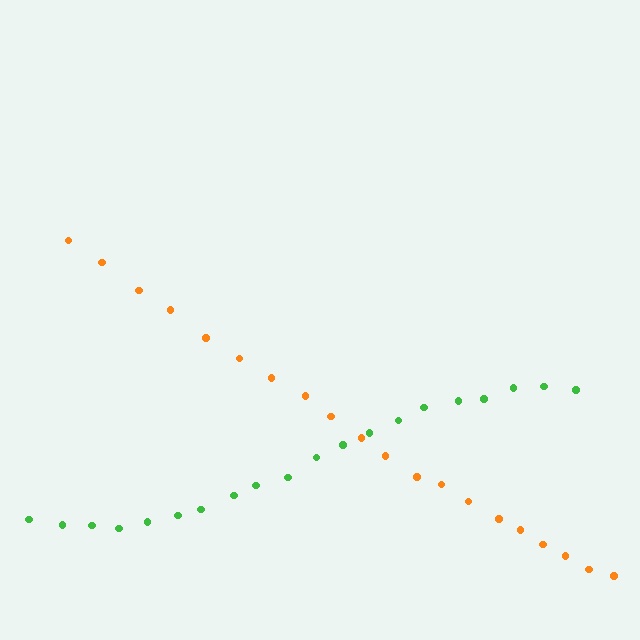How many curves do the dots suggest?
There are 2 distinct paths.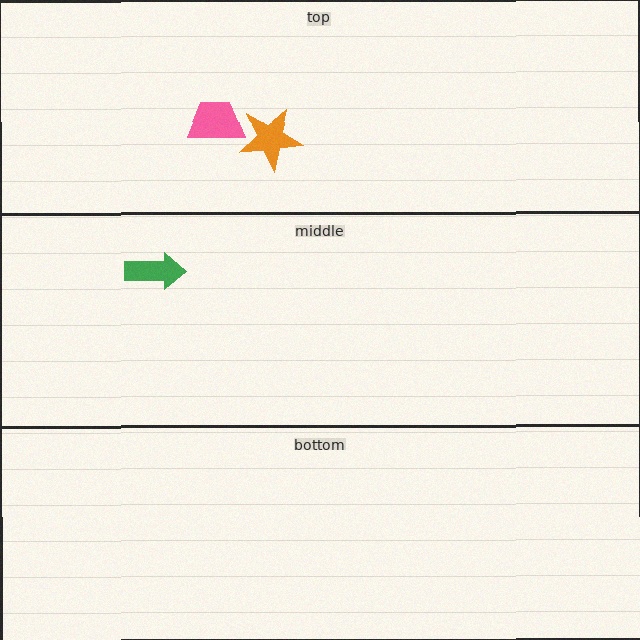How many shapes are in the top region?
2.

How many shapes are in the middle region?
1.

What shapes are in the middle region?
The green arrow.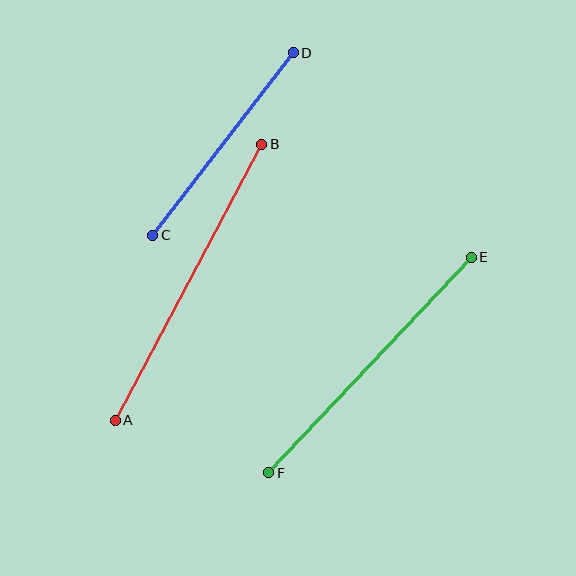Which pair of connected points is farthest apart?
Points A and B are farthest apart.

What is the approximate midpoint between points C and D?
The midpoint is at approximately (223, 144) pixels.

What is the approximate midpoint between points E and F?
The midpoint is at approximately (370, 365) pixels.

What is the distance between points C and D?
The distance is approximately 230 pixels.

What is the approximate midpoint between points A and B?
The midpoint is at approximately (188, 282) pixels.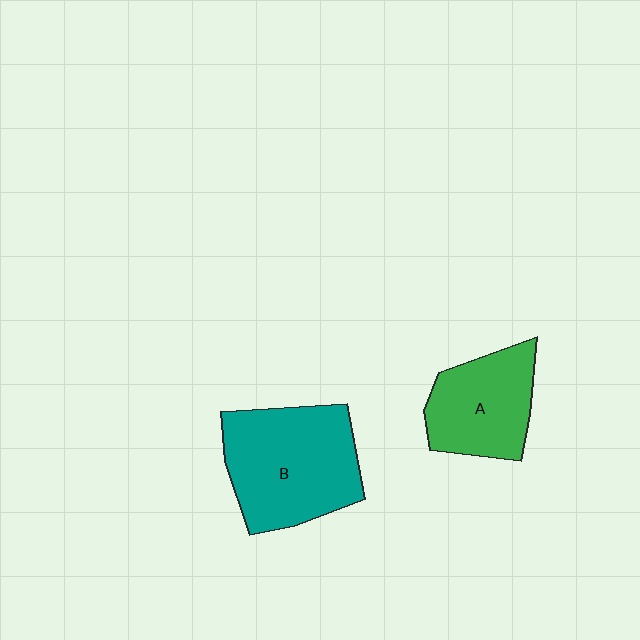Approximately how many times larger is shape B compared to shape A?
Approximately 1.4 times.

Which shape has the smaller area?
Shape A (green).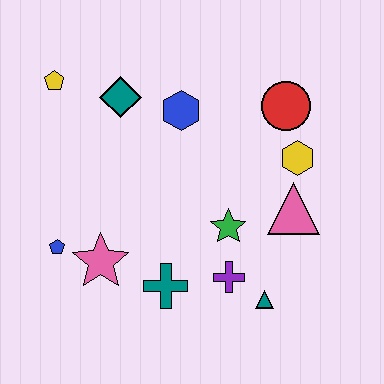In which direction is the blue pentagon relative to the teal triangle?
The blue pentagon is to the left of the teal triangle.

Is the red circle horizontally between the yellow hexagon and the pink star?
Yes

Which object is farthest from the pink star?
The red circle is farthest from the pink star.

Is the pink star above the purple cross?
Yes